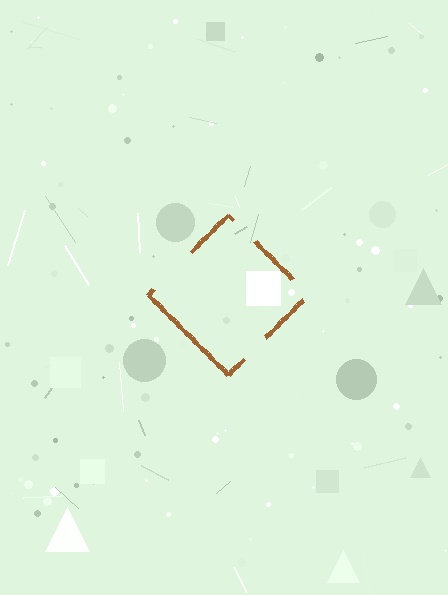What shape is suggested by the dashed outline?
The dashed outline suggests a diamond.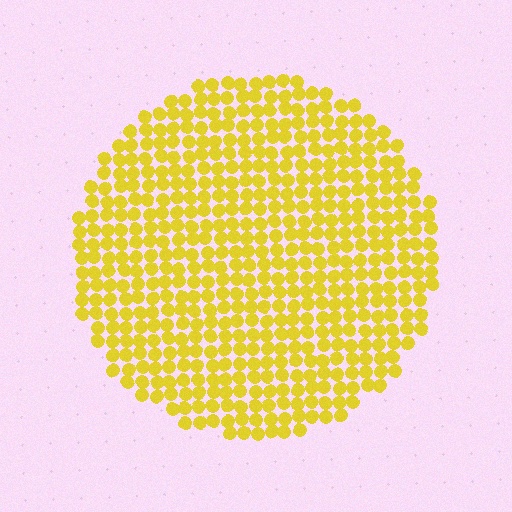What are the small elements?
The small elements are circles.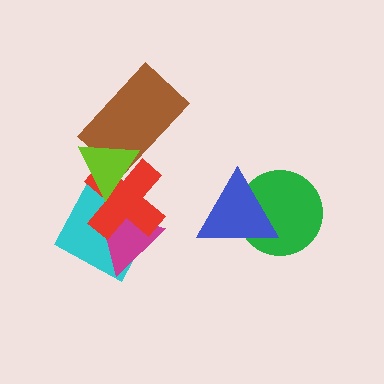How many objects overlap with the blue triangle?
1 object overlaps with the blue triangle.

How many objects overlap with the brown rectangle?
2 objects overlap with the brown rectangle.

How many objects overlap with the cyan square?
3 objects overlap with the cyan square.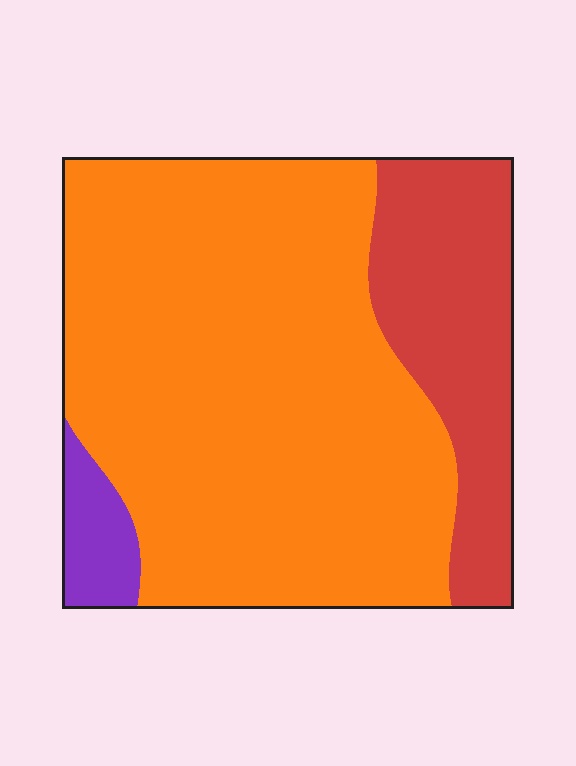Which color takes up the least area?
Purple, at roughly 5%.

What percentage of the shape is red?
Red takes up about one fifth (1/5) of the shape.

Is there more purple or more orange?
Orange.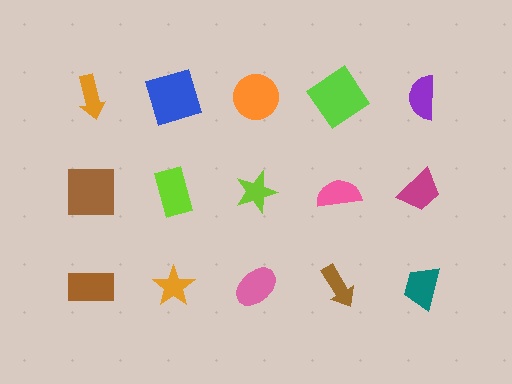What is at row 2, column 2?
A lime rectangle.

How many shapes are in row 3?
5 shapes.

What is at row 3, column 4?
A brown arrow.